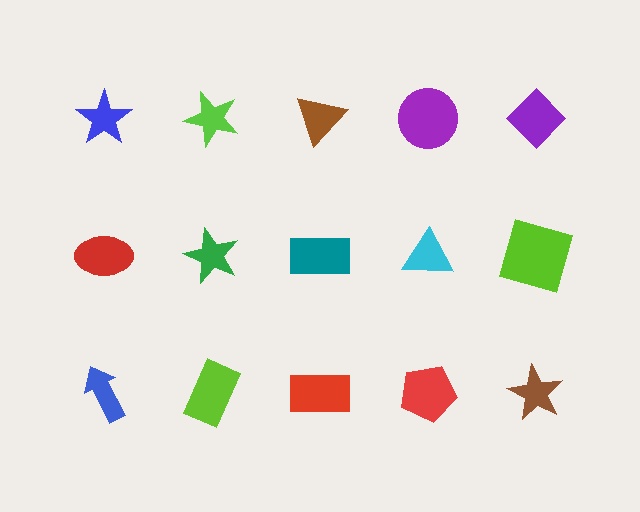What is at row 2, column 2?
A green star.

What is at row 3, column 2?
A lime rectangle.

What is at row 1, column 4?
A purple circle.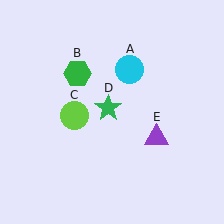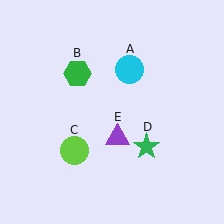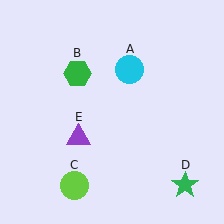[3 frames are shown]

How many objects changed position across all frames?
3 objects changed position: lime circle (object C), green star (object D), purple triangle (object E).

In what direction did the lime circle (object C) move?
The lime circle (object C) moved down.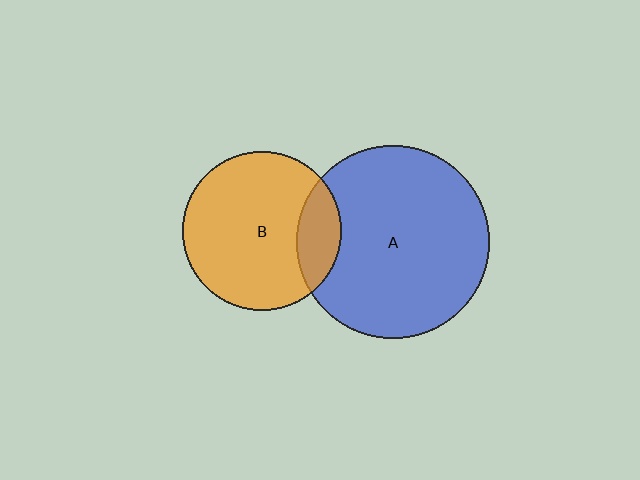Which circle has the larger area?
Circle A (blue).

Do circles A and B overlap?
Yes.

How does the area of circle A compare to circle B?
Approximately 1.5 times.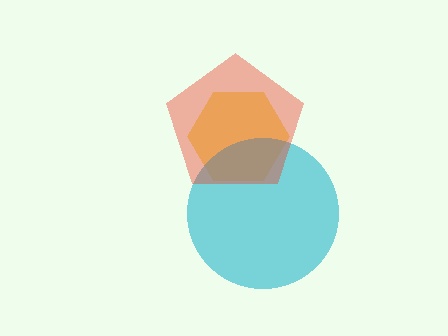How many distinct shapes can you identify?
There are 3 distinct shapes: a yellow hexagon, a cyan circle, a red pentagon.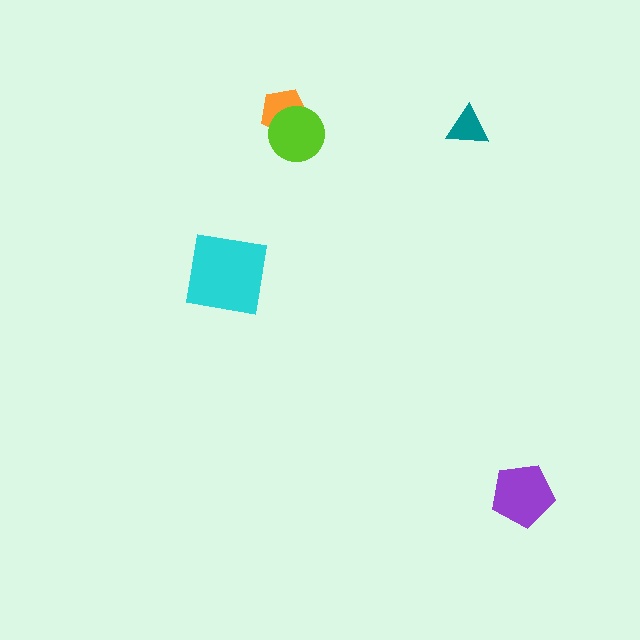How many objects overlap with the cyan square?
0 objects overlap with the cyan square.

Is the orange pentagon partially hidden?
Yes, it is partially covered by another shape.